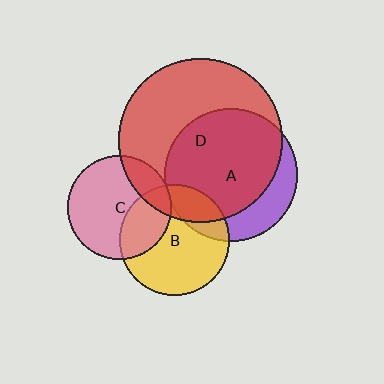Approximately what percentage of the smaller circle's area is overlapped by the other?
Approximately 75%.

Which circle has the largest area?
Circle D (red).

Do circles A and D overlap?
Yes.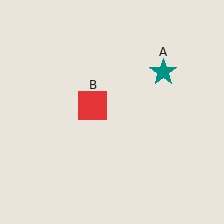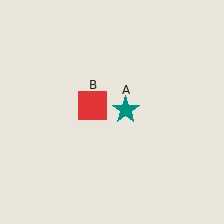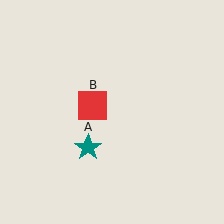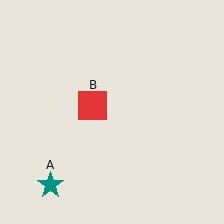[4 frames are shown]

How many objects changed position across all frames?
1 object changed position: teal star (object A).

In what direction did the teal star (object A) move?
The teal star (object A) moved down and to the left.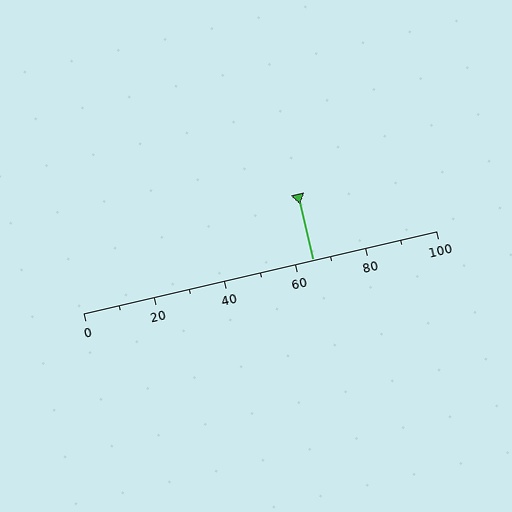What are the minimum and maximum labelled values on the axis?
The axis runs from 0 to 100.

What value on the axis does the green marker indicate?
The marker indicates approximately 65.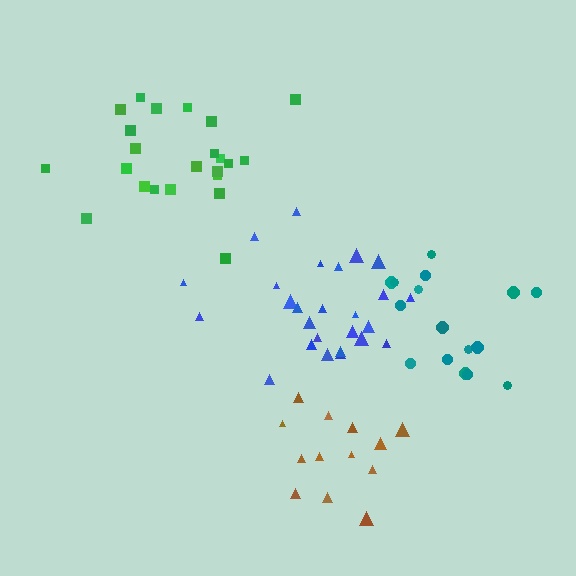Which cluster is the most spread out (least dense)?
Teal.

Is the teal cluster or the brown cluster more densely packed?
Brown.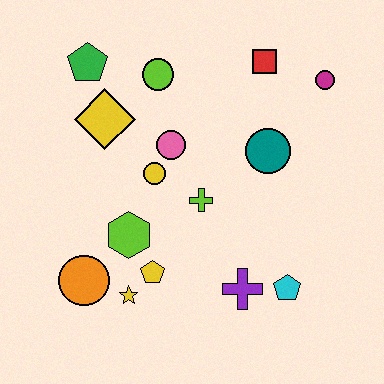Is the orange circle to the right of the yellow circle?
No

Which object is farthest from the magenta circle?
The orange circle is farthest from the magenta circle.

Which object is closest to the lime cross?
The yellow circle is closest to the lime cross.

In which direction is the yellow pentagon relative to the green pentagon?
The yellow pentagon is below the green pentagon.